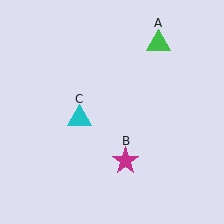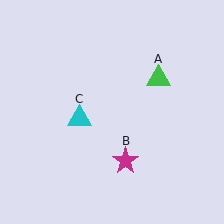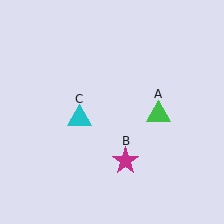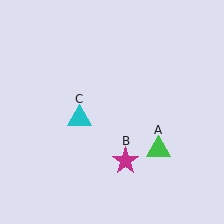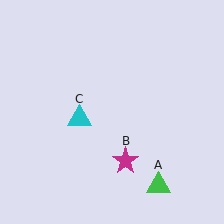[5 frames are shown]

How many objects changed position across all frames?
1 object changed position: green triangle (object A).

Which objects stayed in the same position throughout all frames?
Magenta star (object B) and cyan triangle (object C) remained stationary.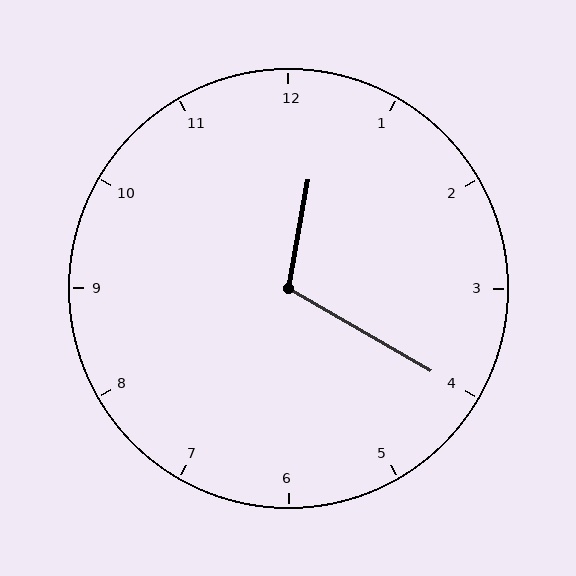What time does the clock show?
12:20.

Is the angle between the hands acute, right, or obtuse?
It is obtuse.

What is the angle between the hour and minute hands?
Approximately 110 degrees.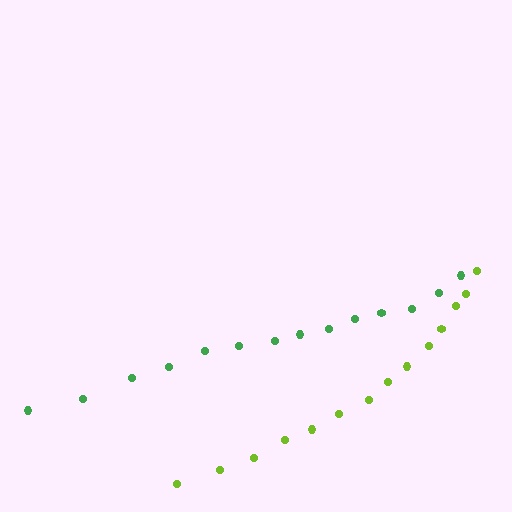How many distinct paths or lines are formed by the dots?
There are 2 distinct paths.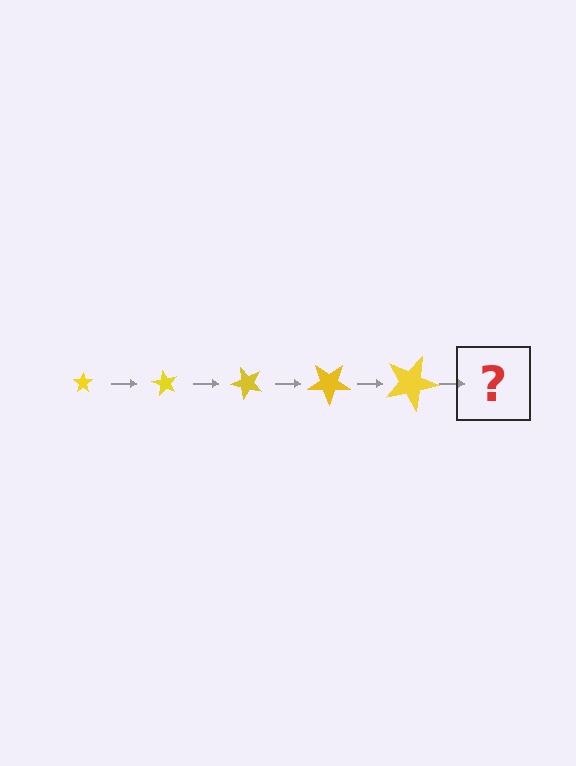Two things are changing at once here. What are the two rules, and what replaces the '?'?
The two rules are that the star grows larger each step and it rotates 60 degrees each step. The '?' should be a star, larger than the previous one and rotated 300 degrees from the start.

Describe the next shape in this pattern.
It should be a star, larger than the previous one and rotated 300 degrees from the start.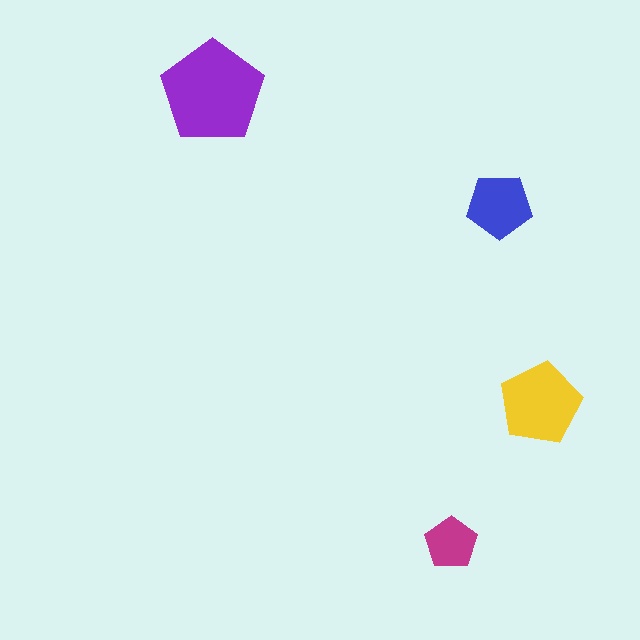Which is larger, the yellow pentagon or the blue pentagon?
The yellow one.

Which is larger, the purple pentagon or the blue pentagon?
The purple one.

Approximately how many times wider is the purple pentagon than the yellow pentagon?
About 1.5 times wider.